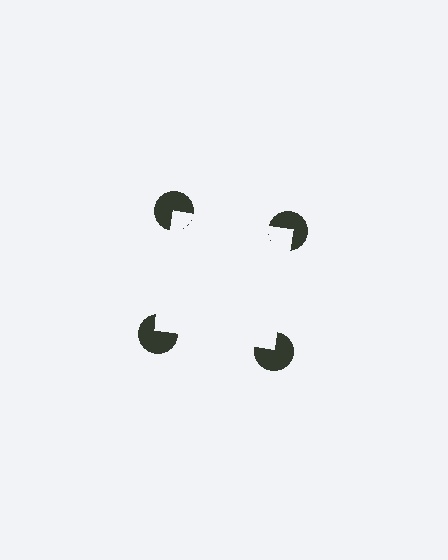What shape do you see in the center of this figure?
An illusory square — its edges are inferred from the aligned wedge cuts in the pac-man discs, not physically drawn.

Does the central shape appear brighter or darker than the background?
It typically appears slightly brighter than the background, even though no actual brightness change is drawn.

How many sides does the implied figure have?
4 sides.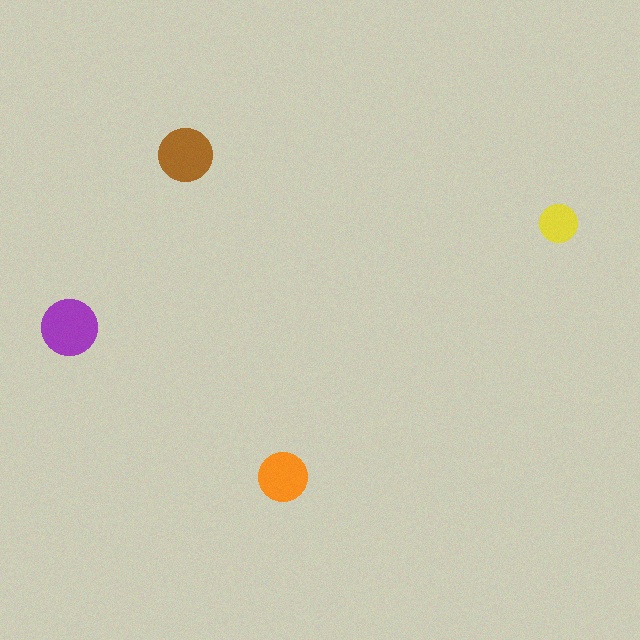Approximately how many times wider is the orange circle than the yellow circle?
About 1.5 times wider.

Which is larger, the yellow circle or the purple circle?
The purple one.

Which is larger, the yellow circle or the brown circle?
The brown one.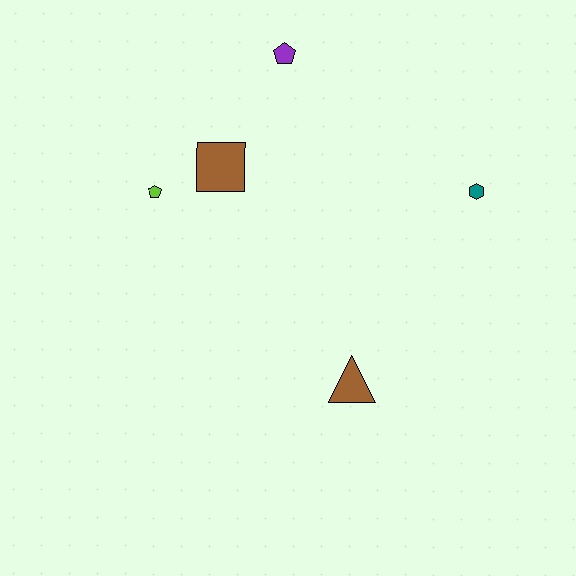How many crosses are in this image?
There are no crosses.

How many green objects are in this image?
There are no green objects.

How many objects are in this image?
There are 5 objects.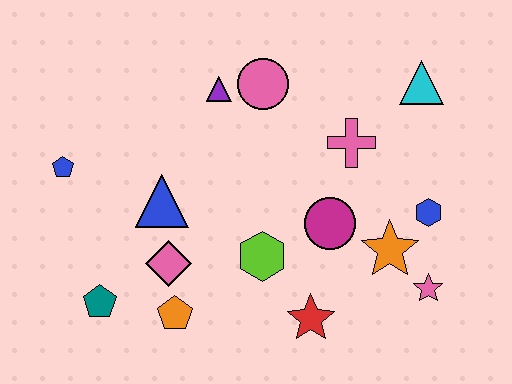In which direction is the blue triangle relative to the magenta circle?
The blue triangle is to the left of the magenta circle.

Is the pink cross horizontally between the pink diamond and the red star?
No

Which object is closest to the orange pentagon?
The pink diamond is closest to the orange pentagon.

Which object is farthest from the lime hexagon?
The cyan triangle is farthest from the lime hexagon.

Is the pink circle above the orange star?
Yes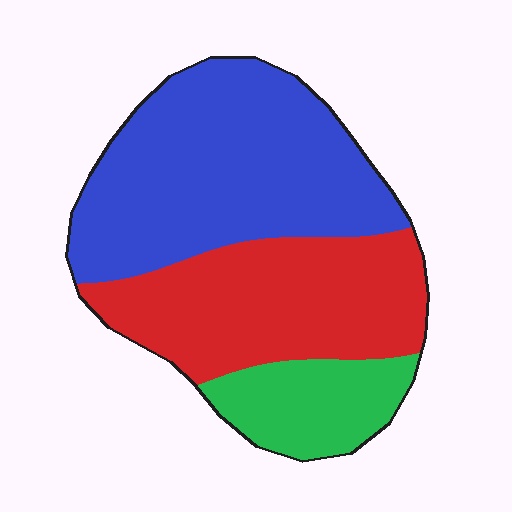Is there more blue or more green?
Blue.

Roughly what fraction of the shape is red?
Red takes up between a third and a half of the shape.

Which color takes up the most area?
Blue, at roughly 50%.